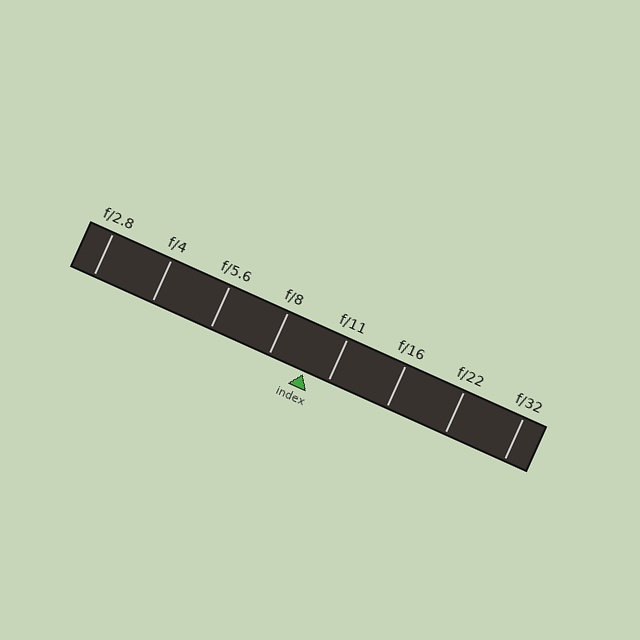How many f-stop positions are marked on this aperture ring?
There are 8 f-stop positions marked.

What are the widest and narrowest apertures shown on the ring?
The widest aperture shown is f/2.8 and the narrowest is f/32.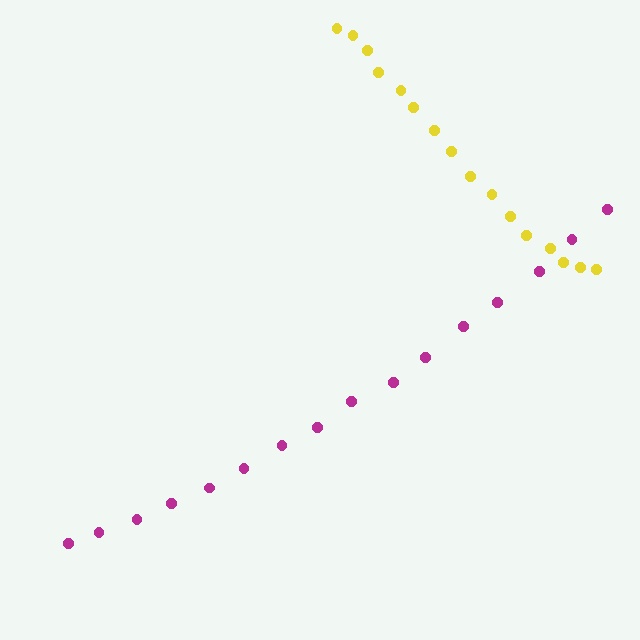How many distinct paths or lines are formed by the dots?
There are 2 distinct paths.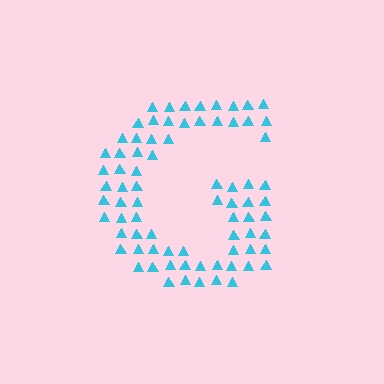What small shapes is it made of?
It is made of small triangles.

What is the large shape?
The large shape is the letter G.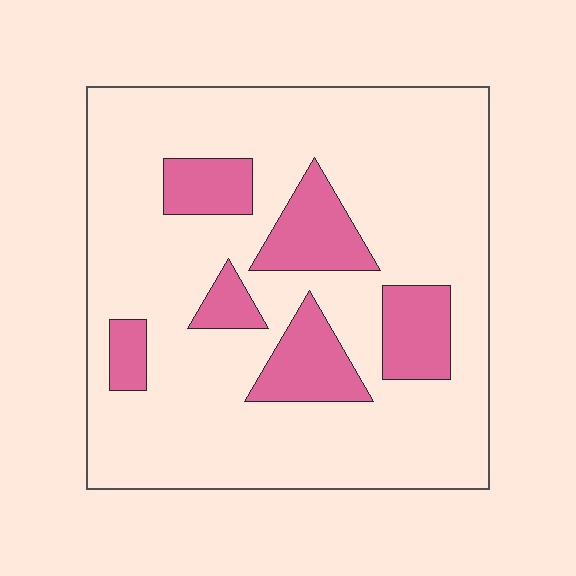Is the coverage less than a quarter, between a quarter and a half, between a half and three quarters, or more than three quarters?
Less than a quarter.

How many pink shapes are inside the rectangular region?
6.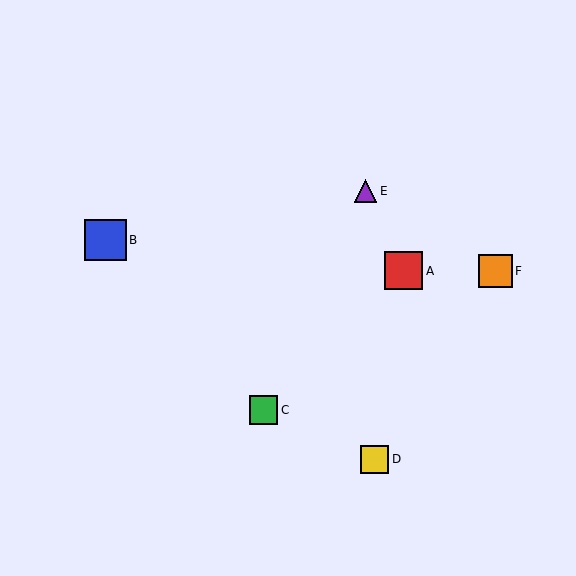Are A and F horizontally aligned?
Yes, both are at y≈271.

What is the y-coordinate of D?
Object D is at y≈459.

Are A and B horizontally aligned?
No, A is at y≈271 and B is at y≈240.